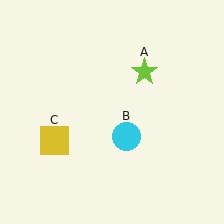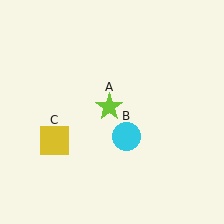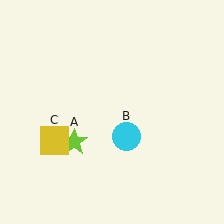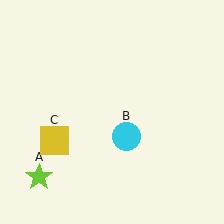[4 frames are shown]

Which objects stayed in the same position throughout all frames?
Cyan circle (object B) and yellow square (object C) remained stationary.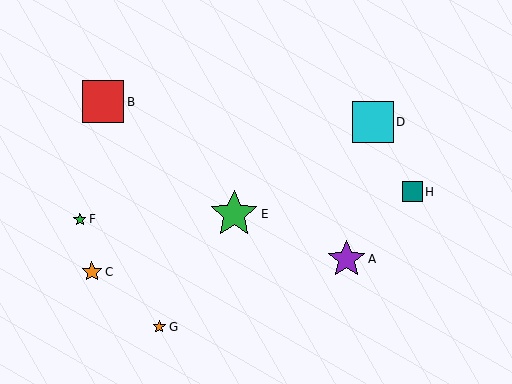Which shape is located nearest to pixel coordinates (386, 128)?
The cyan square (labeled D) at (373, 122) is nearest to that location.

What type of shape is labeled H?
Shape H is a teal square.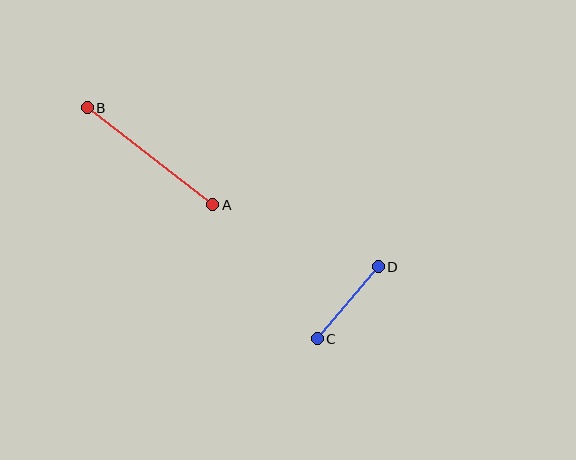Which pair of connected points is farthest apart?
Points A and B are farthest apart.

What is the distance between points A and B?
The distance is approximately 158 pixels.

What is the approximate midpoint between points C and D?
The midpoint is at approximately (348, 303) pixels.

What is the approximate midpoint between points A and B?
The midpoint is at approximately (150, 156) pixels.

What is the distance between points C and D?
The distance is approximately 94 pixels.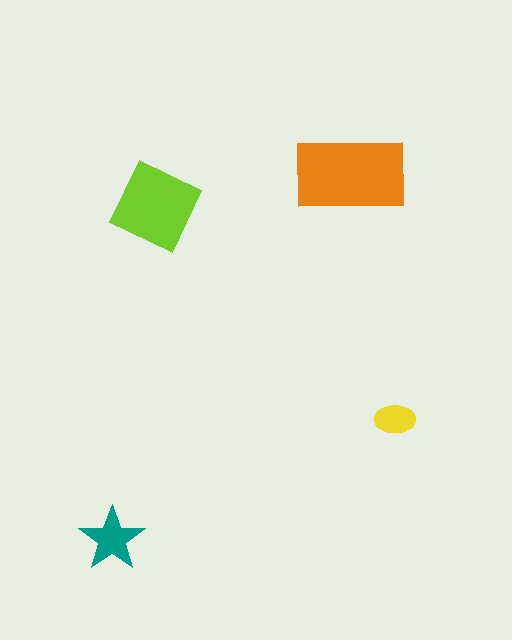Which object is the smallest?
The yellow ellipse.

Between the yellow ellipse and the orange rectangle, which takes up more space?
The orange rectangle.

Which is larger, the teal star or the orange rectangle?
The orange rectangle.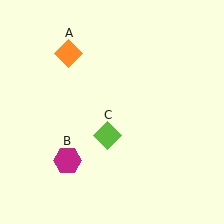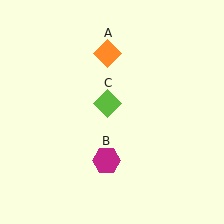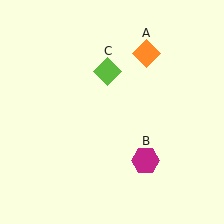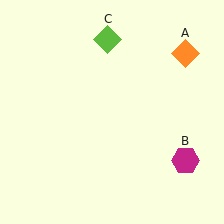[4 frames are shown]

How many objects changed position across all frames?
3 objects changed position: orange diamond (object A), magenta hexagon (object B), lime diamond (object C).